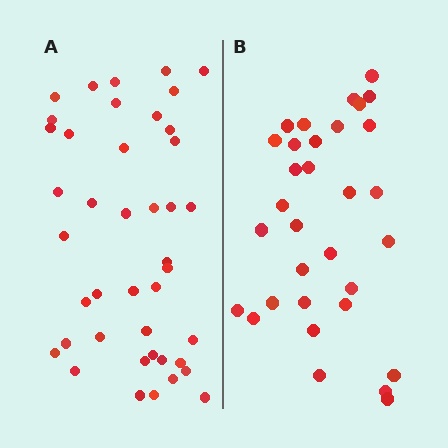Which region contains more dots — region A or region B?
Region A (the left region) has more dots.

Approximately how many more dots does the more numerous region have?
Region A has roughly 10 or so more dots than region B.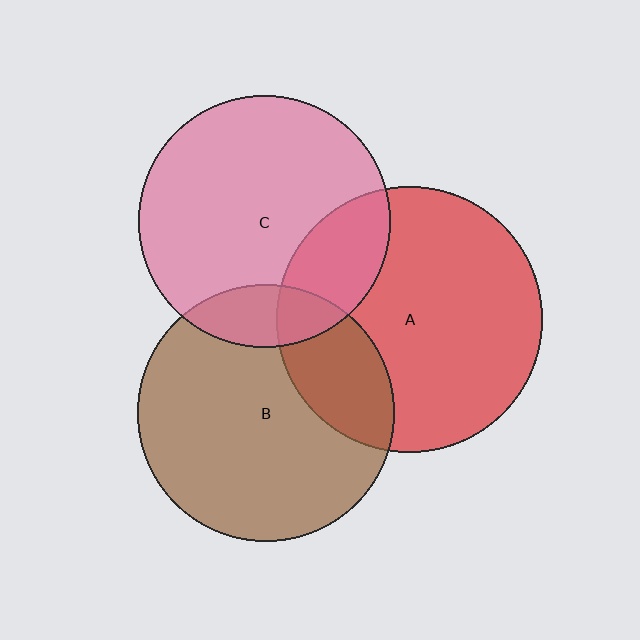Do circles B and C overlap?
Yes.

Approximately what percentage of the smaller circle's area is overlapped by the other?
Approximately 15%.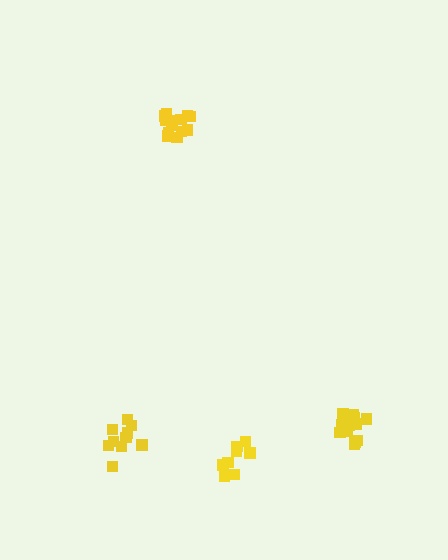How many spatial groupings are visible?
There are 4 spatial groupings.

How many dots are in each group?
Group 1: 12 dots, Group 2: 14 dots, Group 3: 8 dots, Group 4: 10 dots (44 total).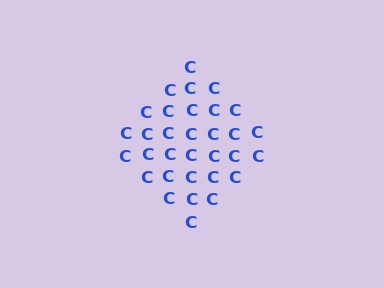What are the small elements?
The small elements are letter C's.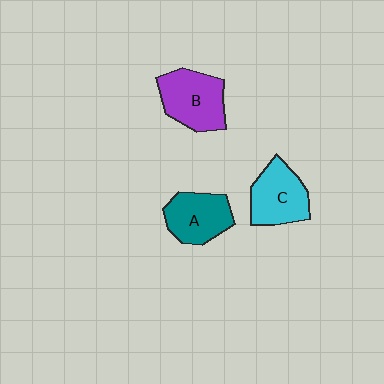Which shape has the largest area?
Shape B (purple).